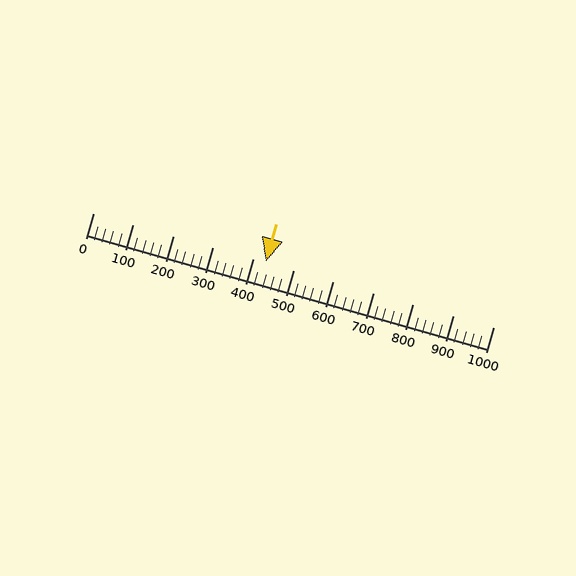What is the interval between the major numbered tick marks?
The major tick marks are spaced 100 units apart.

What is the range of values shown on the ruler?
The ruler shows values from 0 to 1000.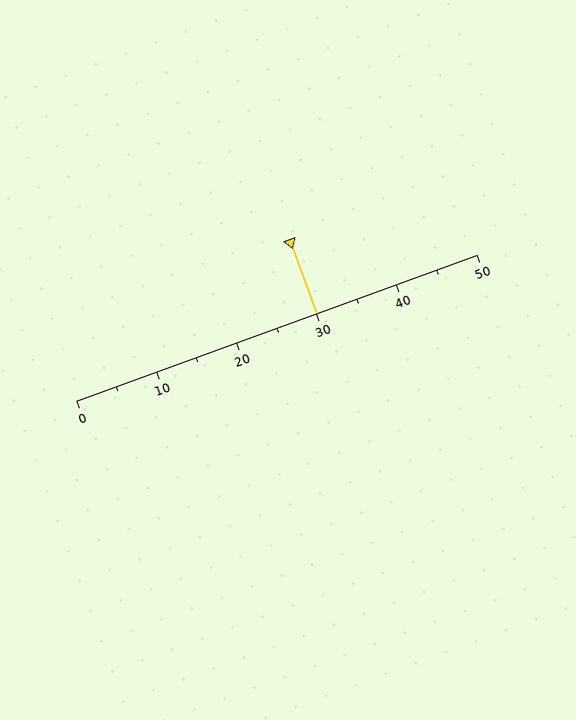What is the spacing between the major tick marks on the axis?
The major ticks are spaced 10 apart.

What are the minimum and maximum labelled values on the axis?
The axis runs from 0 to 50.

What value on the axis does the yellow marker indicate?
The marker indicates approximately 30.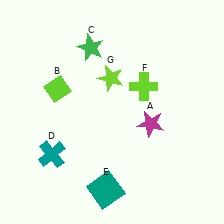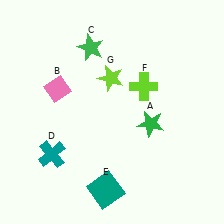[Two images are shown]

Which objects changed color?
A changed from magenta to green. B changed from lime to pink.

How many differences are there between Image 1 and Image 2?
There are 2 differences between the two images.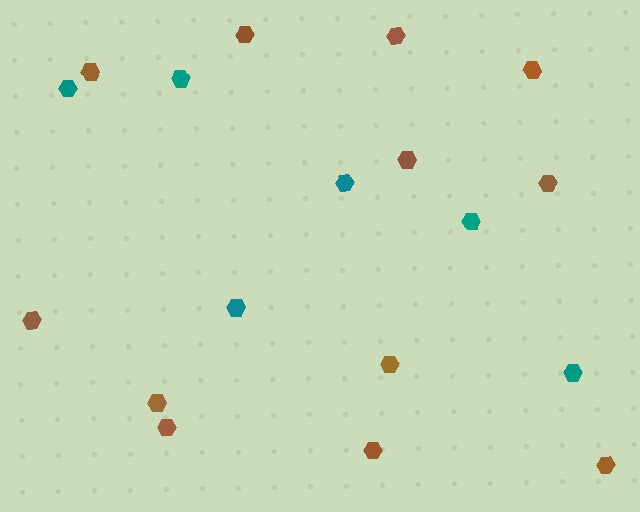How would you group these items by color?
There are 2 groups: one group of teal hexagons (6) and one group of brown hexagons (12).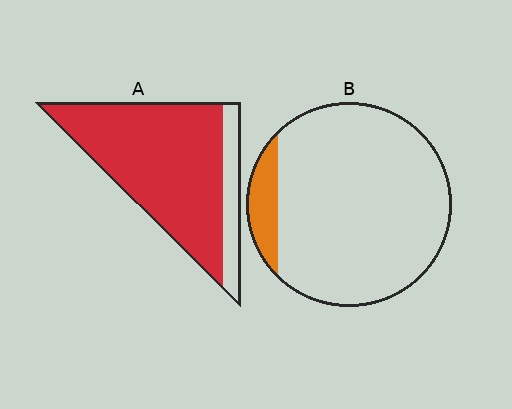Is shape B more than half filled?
No.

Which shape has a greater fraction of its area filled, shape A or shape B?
Shape A.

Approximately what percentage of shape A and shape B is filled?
A is approximately 85% and B is approximately 10%.